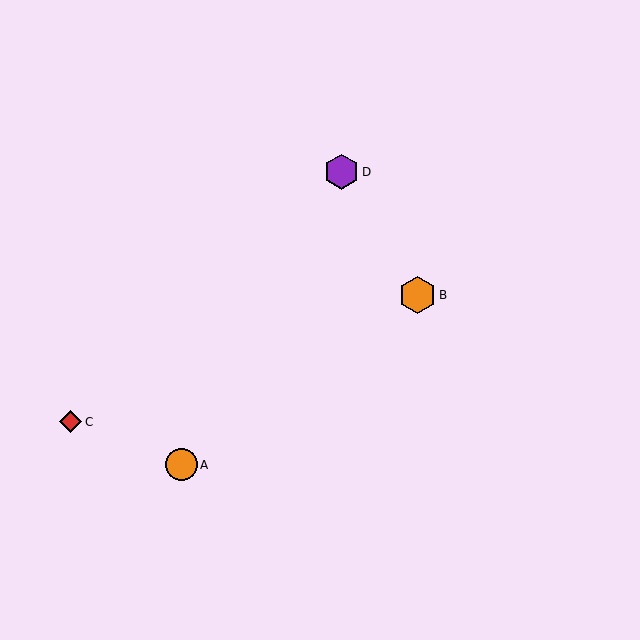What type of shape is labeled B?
Shape B is an orange hexagon.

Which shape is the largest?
The orange hexagon (labeled B) is the largest.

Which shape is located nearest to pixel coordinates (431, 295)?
The orange hexagon (labeled B) at (417, 295) is nearest to that location.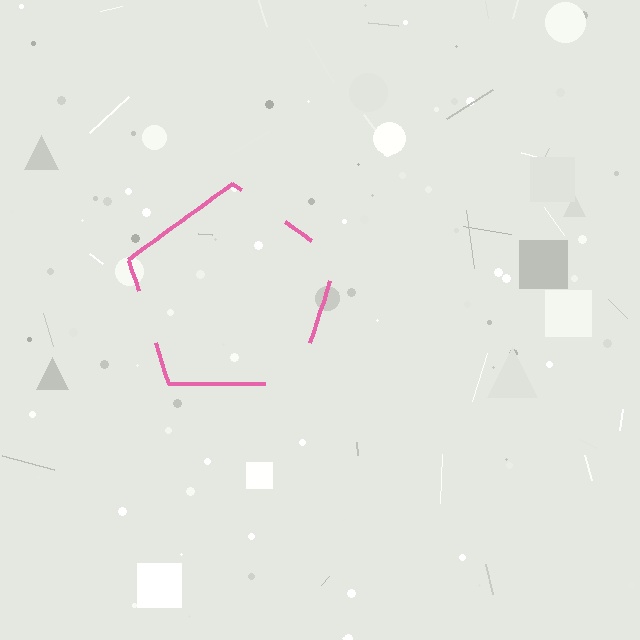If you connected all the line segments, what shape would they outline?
They would outline a pentagon.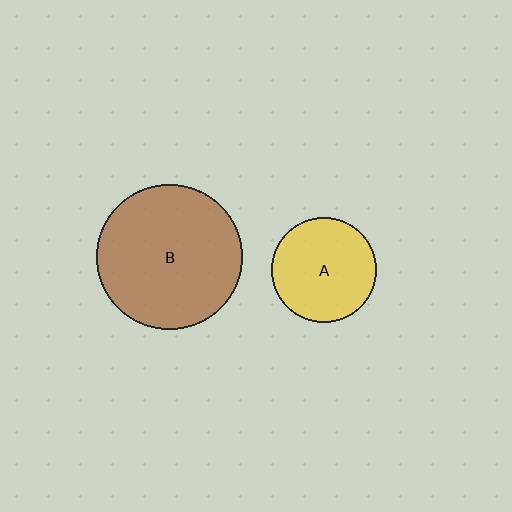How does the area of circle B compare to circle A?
Approximately 1.9 times.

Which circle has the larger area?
Circle B (brown).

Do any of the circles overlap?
No, none of the circles overlap.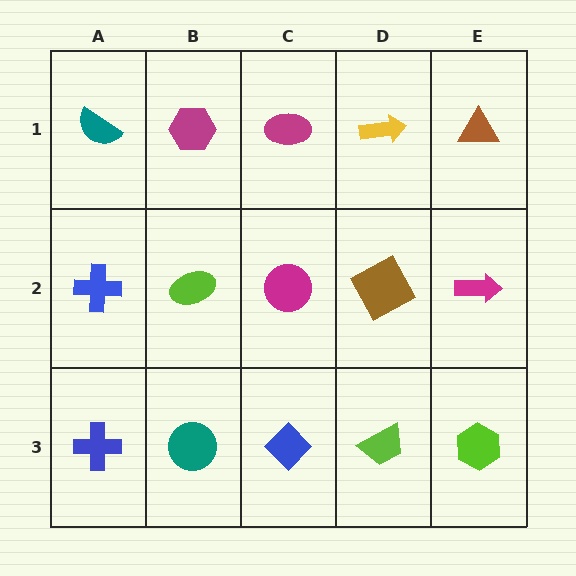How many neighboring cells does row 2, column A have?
3.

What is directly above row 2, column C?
A magenta ellipse.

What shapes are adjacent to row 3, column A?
A blue cross (row 2, column A), a teal circle (row 3, column B).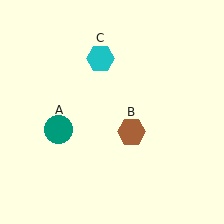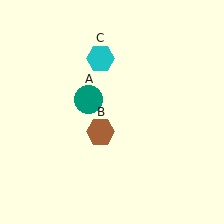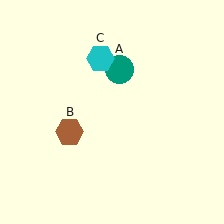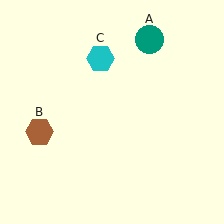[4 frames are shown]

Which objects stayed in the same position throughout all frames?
Cyan hexagon (object C) remained stationary.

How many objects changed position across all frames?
2 objects changed position: teal circle (object A), brown hexagon (object B).